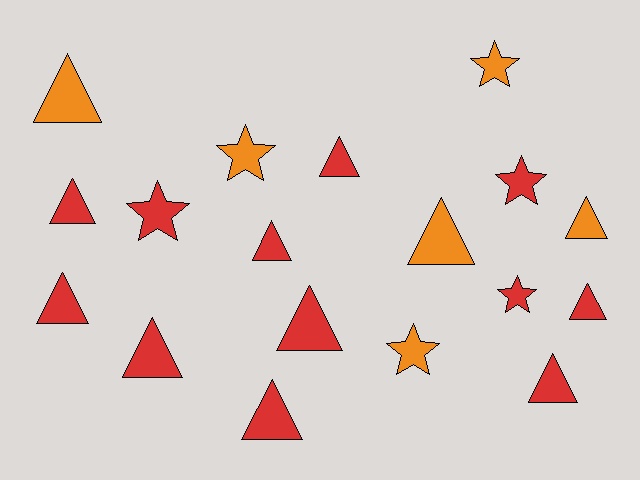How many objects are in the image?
There are 18 objects.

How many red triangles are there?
There are 9 red triangles.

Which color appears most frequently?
Red, with 12 objects.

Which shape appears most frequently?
Triangle, with 12 objects.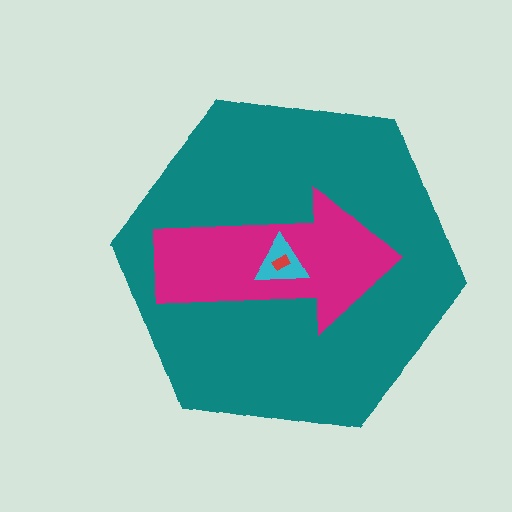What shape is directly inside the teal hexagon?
The magenta arrow.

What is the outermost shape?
The teal hexagon.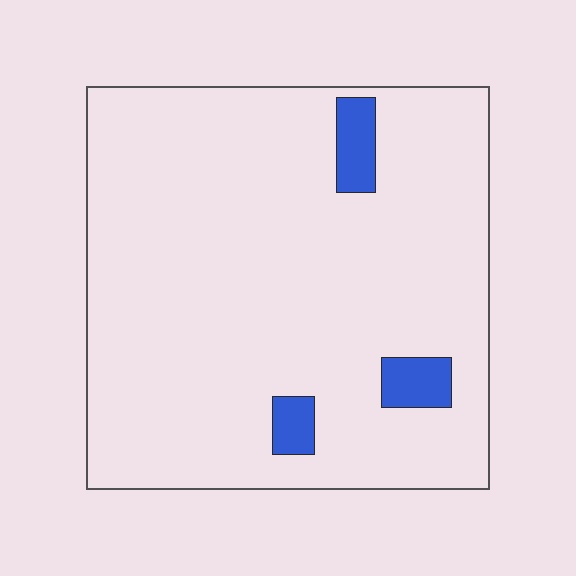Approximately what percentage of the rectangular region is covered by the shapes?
Approximately 5%.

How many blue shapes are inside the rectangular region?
3.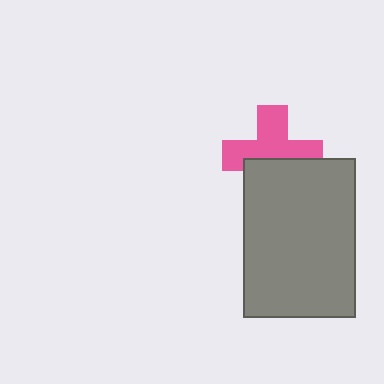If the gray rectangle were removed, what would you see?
You would see the complete pink cross.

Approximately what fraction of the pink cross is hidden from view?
Roughly 40% of the pink cross is hidden behind the gray rectangle.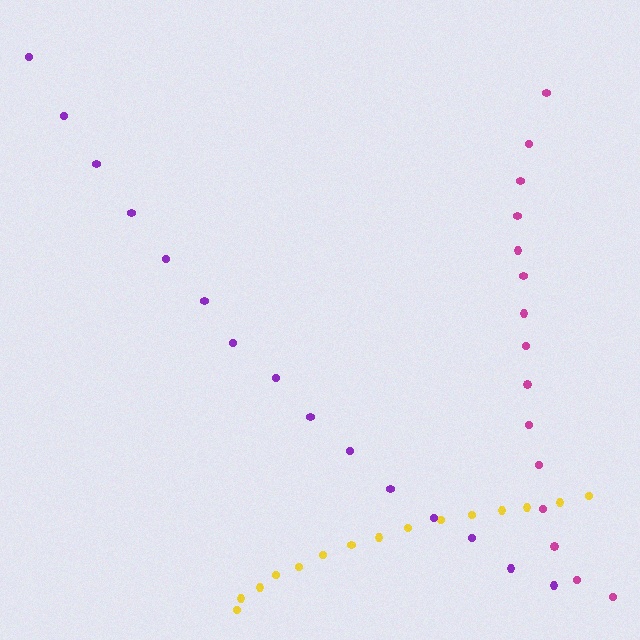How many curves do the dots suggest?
There are 3 distinct paths.